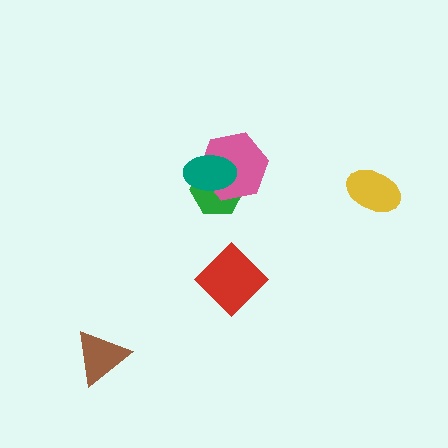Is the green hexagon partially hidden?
Yes, it is partially covered by another shape.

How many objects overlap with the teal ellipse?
2 objects overlap with the teal ellipse.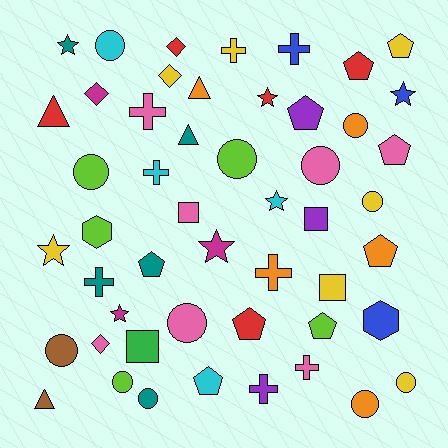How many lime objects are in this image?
There are 5 lime objects.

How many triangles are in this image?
There are 4 triangles.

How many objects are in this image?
There are 50 objects.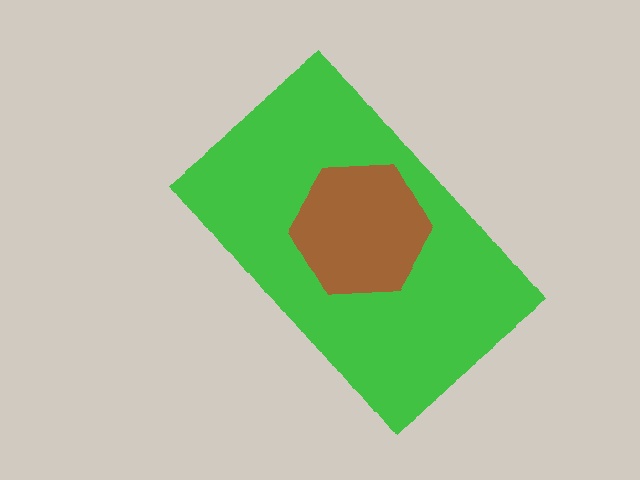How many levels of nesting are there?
2.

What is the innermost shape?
The brown hexagon.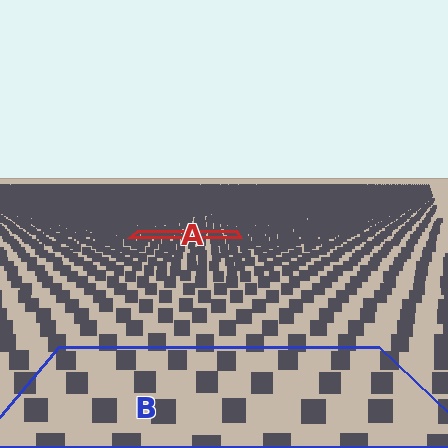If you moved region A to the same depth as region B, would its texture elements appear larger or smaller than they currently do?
They would appear larger. At a closer depth, the same texture elements are projected at a bigger on-screen size.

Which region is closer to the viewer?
Region B is closer. The texture elements there are larger and more spread out.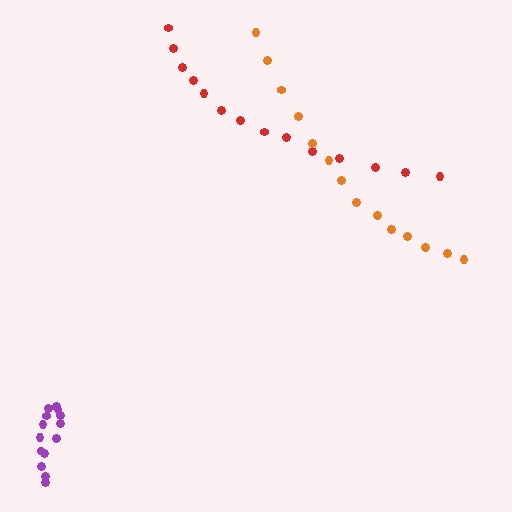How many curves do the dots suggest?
There are 3 distinct paths.